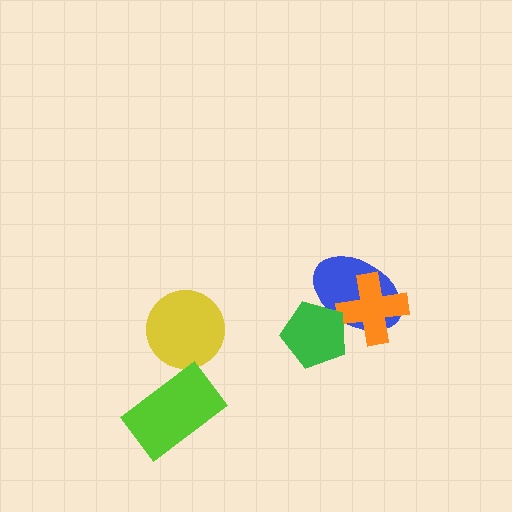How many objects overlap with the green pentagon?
2 objects overlap with the green pentagon.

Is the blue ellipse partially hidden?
Yes, it is partially covered by another shape.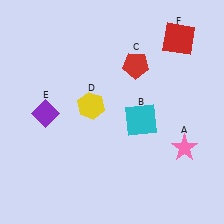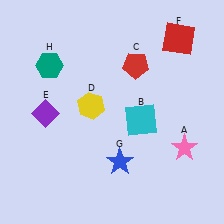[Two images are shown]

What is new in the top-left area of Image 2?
A teal hexagon (H) was added in the top-left area of Image 2.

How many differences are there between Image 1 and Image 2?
There are 2 differences between the two images.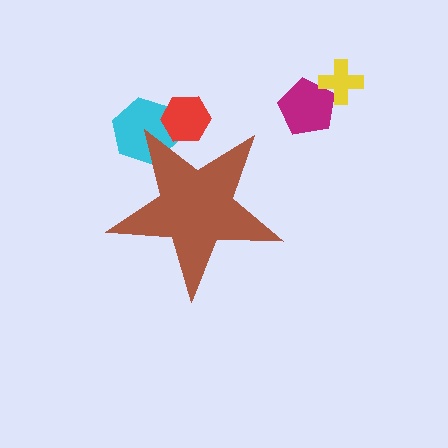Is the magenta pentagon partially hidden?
No, the magenta pentagon is fully visible.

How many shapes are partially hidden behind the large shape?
2 shapes are partially hidden.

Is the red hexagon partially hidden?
Yes, the red hexagon is partially hidden behind the brown star.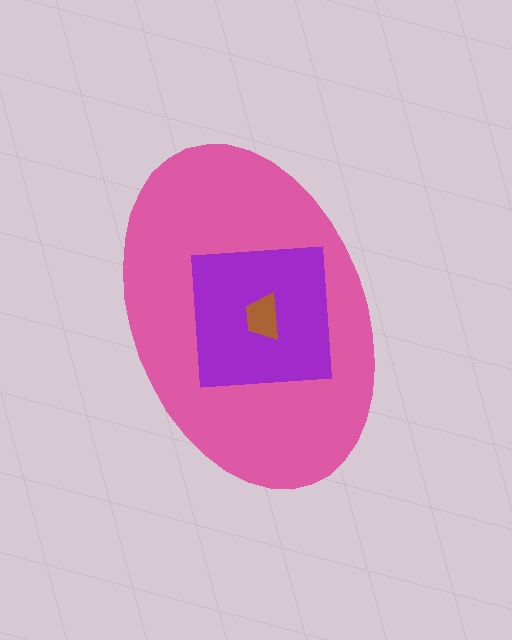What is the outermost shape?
The pink ellipse.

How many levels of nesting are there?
3.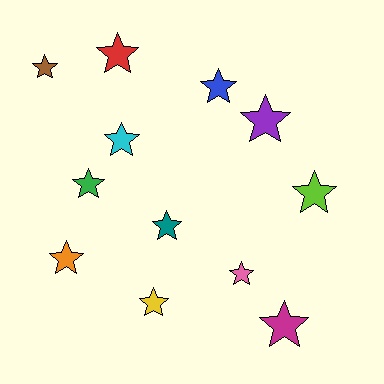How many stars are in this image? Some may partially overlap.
There are 12 stars.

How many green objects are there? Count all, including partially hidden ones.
There is 1 green object.